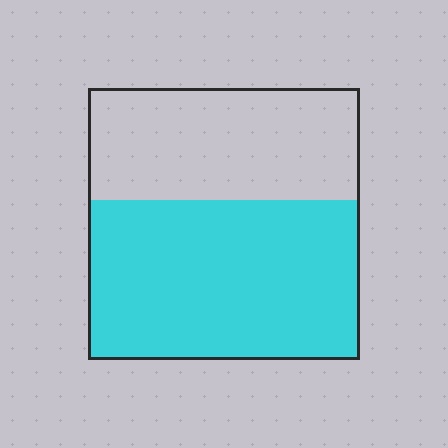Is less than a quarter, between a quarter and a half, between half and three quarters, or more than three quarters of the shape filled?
Between half and three quarters.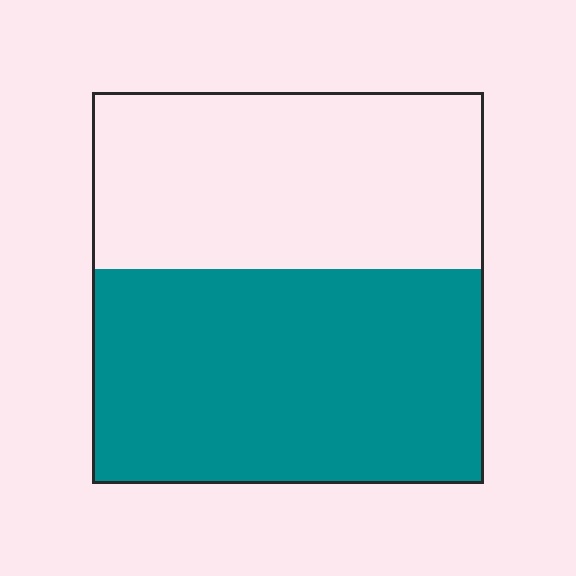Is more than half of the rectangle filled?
Yes.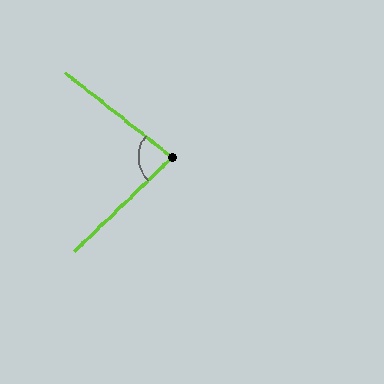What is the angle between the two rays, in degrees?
Approximately 82 degrees.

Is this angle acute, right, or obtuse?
It is acute.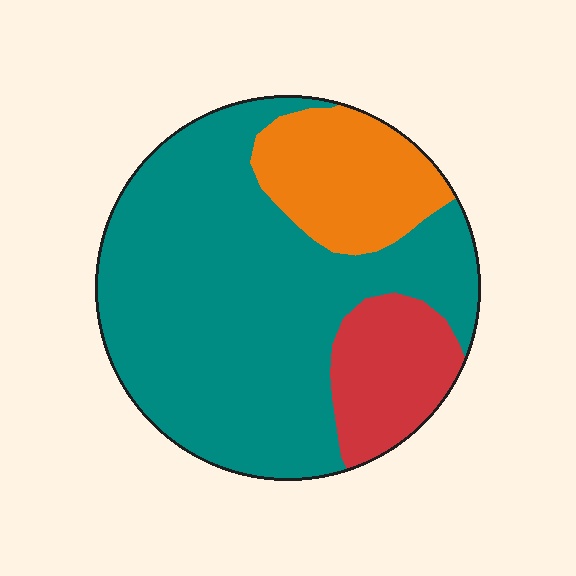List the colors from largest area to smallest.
From largest to smallest: teal, orange, red.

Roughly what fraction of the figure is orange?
Orange covers about 20% of the figure.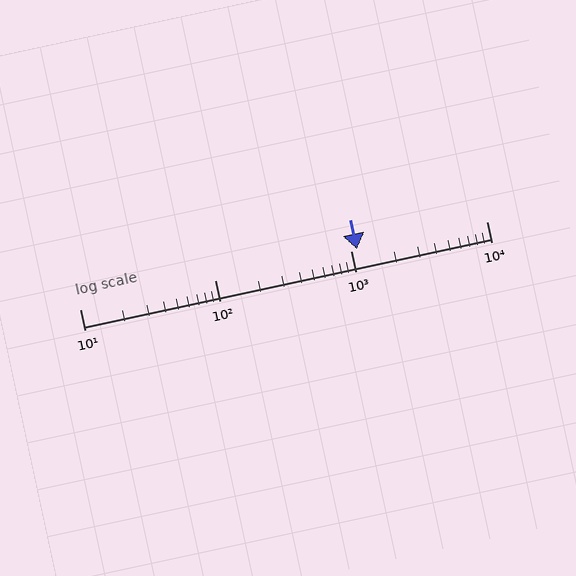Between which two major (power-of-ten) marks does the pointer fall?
The pointer is between 1000 and 10000.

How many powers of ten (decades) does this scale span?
The scale spans 3 decades, from 10 to 10000.